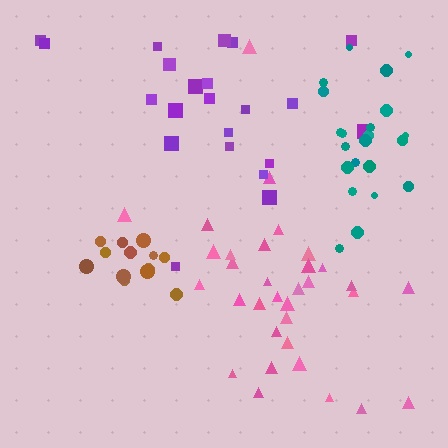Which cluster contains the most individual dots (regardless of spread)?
Pink (33).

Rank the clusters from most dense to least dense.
brown, teal, pink, purple.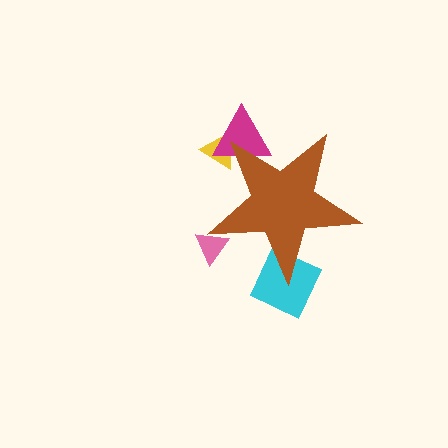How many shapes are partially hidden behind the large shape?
4 shapes are partially hidden.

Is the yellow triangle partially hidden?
Yes, the yellow triangle is partially hidden behind the brown star.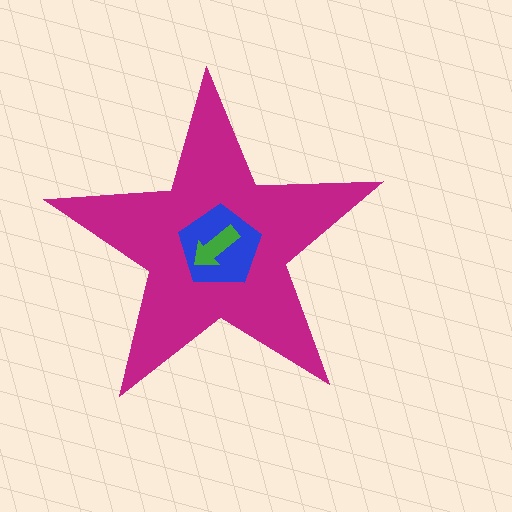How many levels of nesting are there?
3.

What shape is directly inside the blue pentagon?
The green arrow.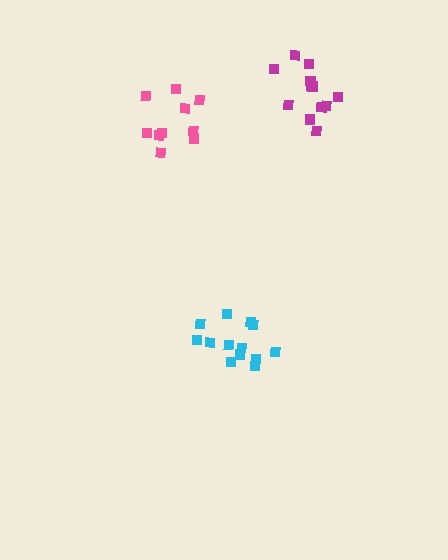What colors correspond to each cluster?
The clusters are colored: magenta, pink, cyan.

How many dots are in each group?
Group 1: 12 dots, Group 2: 10 dots, Group 3: 13 dots (35 total).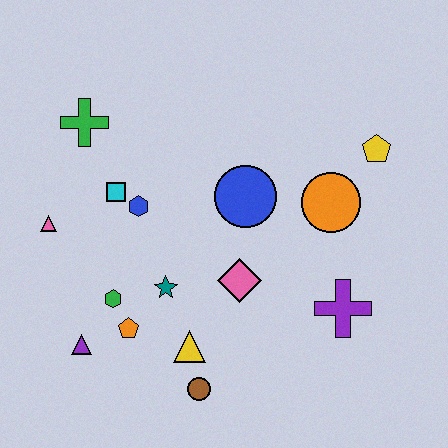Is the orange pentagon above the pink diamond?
No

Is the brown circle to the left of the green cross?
No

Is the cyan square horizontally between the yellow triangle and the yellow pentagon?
No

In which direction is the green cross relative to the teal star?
The green cross is above the teal star.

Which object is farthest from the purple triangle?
The yellow pentagon is farthest from the purple triangle.